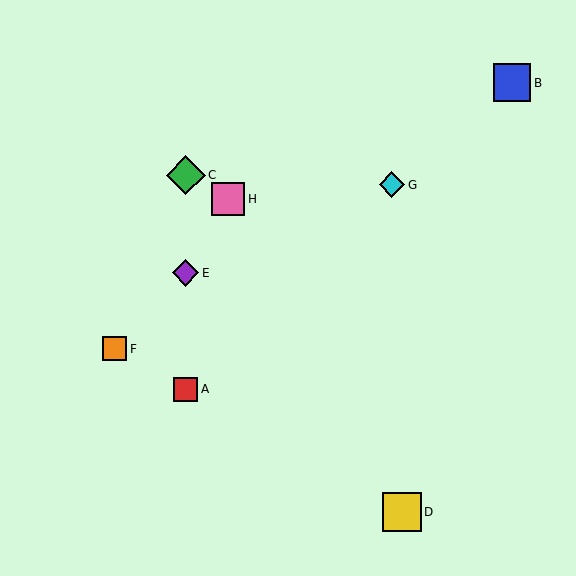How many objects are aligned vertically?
3 objects (A, C, E) are aligned vertically.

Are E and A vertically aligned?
Yes, both are at x≈186.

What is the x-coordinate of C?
Object C is at x≈186.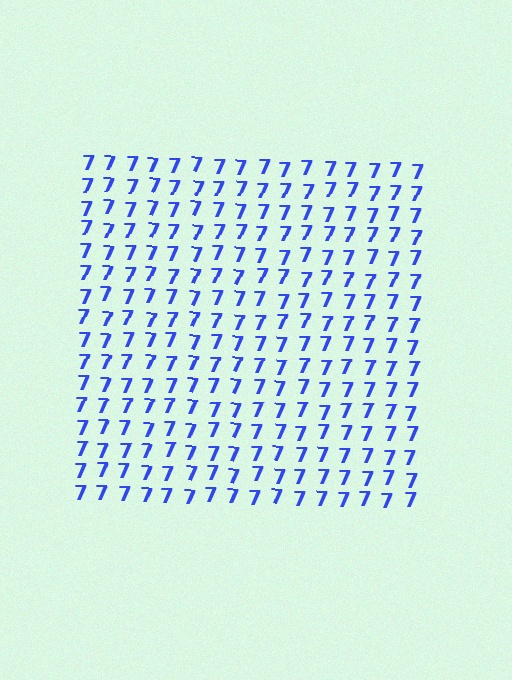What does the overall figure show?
The overall figure shows a square.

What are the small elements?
The small elements are digit 7's.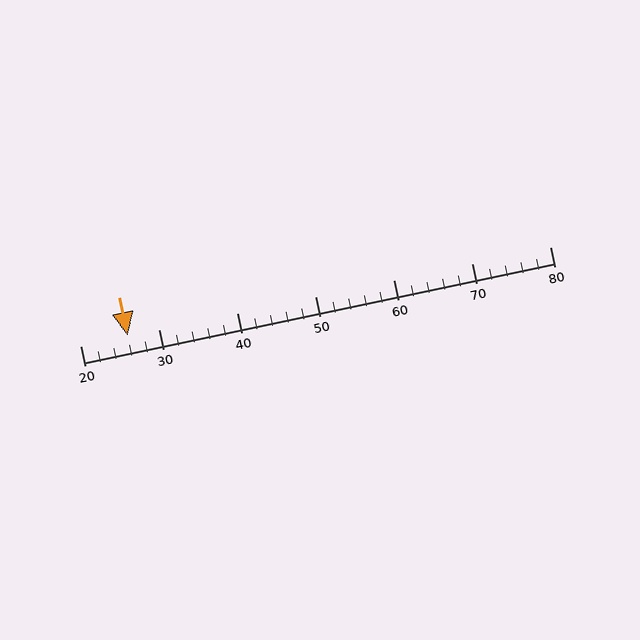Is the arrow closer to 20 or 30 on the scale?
The arrow is closer to 30.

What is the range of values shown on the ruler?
The ruler shows values from 20 to 80.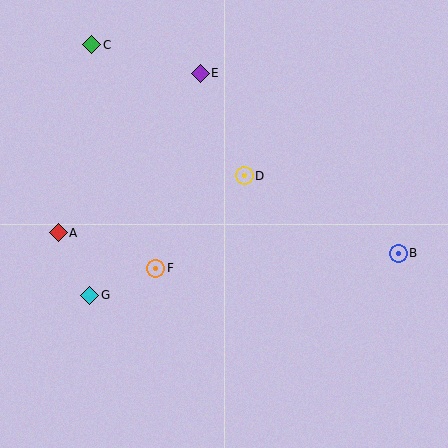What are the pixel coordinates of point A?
Point A is at (58, 233).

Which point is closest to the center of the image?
Point D at (244, 176) is closest to the center.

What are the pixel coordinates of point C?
Point C is at (92, 45).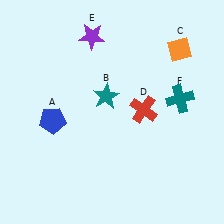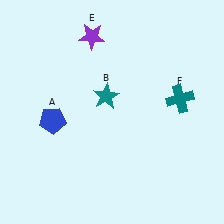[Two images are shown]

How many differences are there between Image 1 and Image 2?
There are 2 differences between the two images.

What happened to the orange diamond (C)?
The orange diamond (C) was removed in Image 2. It was in the top-right area of Image 1.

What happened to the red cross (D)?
The red cross (D) was removed in Image 2. It was in the top-right area of Image 1.